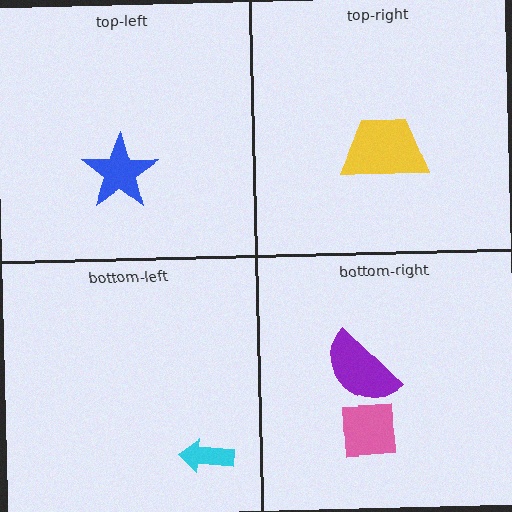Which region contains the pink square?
The bottom-right region.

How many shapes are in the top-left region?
1.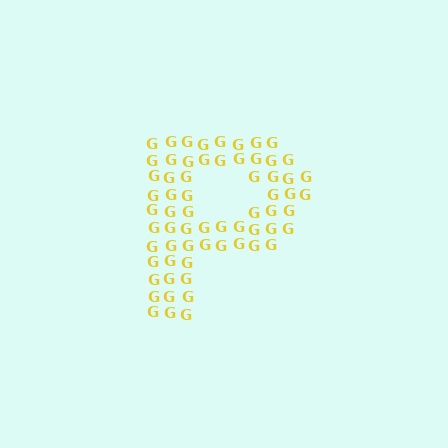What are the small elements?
The small elements are letter G's.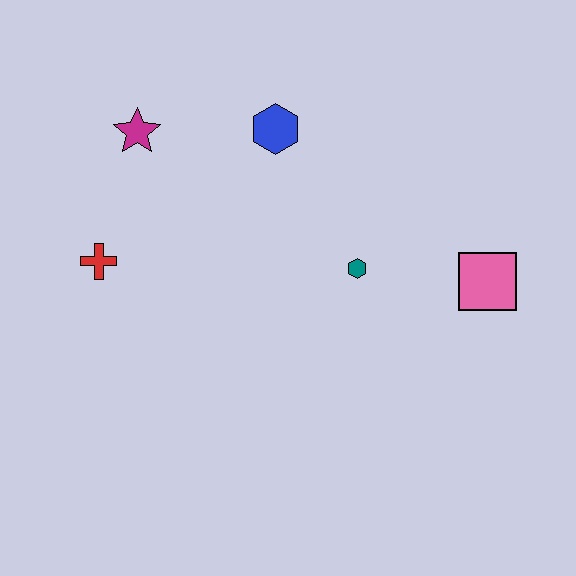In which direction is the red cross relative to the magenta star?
The red cross is below the magenta star.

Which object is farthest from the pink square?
The red cross is farthest from the pink square.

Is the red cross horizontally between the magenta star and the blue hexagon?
No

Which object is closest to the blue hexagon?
The magenta star is closest to the blue hexagon.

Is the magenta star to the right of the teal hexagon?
No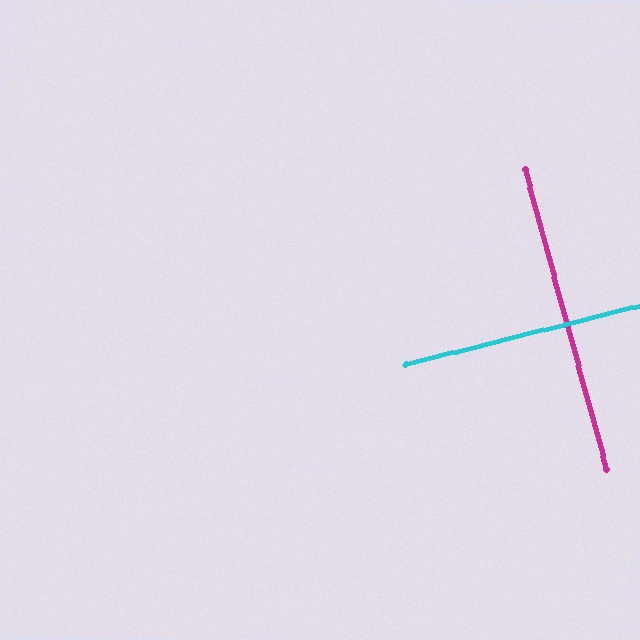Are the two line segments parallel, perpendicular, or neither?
Perpendicular — they meet at approximately 89°.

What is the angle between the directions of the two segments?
Approximately 89 degrees.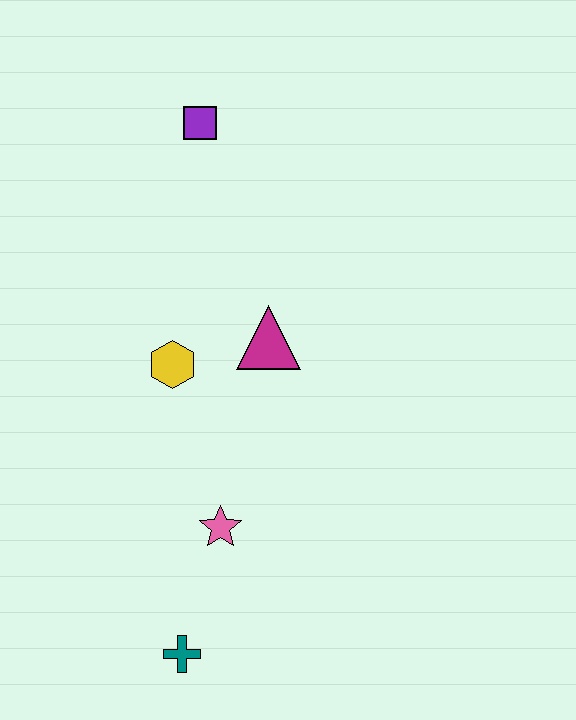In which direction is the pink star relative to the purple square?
The pink star is below the purple square.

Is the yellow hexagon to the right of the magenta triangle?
No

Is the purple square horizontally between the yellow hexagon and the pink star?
Yes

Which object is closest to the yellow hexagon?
The magenta triangle is closest to the yellow hexagon.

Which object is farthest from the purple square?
The teal cross is farthest from the purple square.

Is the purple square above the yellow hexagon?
Yes